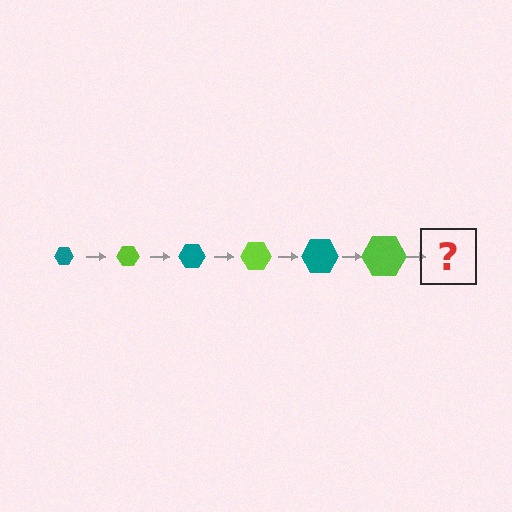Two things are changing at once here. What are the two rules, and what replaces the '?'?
The two rules are that the hexagon grows larger each step and the color cycles through teal and lime. The '?' should be a teal hexagon, larger than the previous one.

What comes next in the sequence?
The next element should be a teal hexagon, larger than the previous one.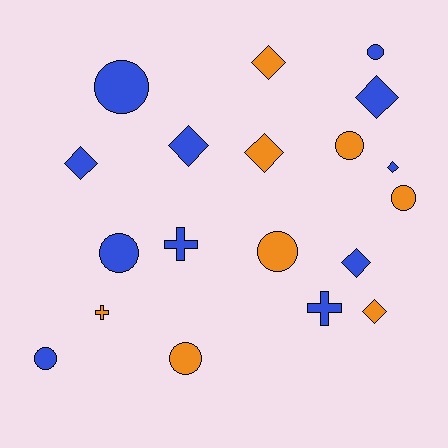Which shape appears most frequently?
Diamond, with 8 objects.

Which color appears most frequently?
Blue, with 11 objects.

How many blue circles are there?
There are 4 blue circles.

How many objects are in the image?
There are 19 objects.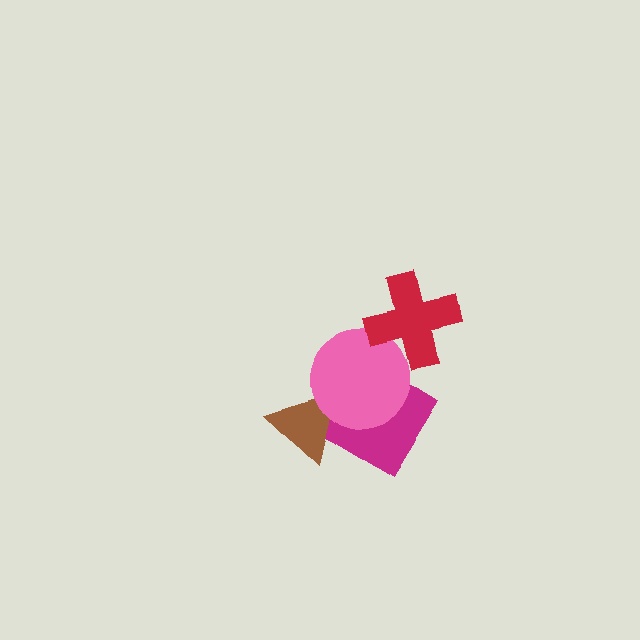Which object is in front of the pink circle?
The red cross is in front of the pink circle.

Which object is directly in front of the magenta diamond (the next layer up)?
The brown triangle is directly in front of the magenta diamond.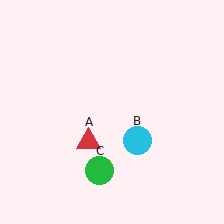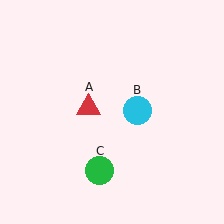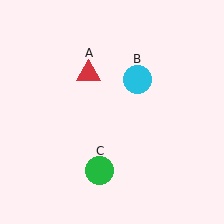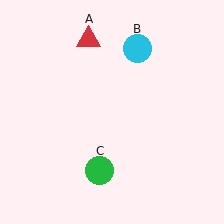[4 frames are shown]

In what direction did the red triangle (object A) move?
The red triangle (object A) moved up.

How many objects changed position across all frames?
2 objects changed position: red triangle (object A), cyan circle (object B).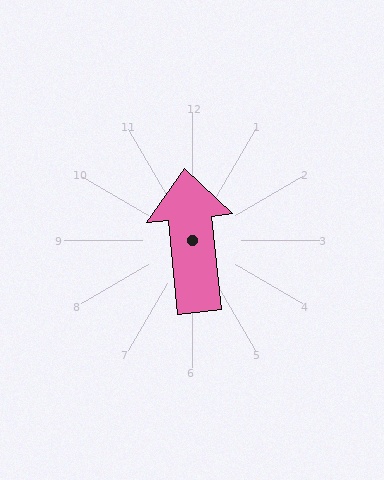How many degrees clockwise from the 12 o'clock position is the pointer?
Approximately 354 degrees.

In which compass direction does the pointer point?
North.